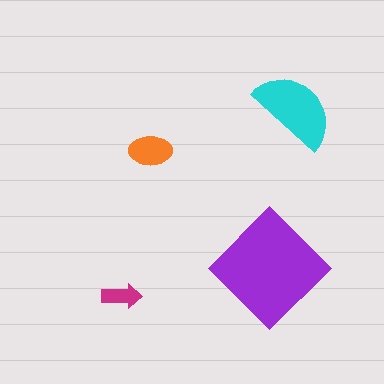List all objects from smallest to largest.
The magenta arrow, the orange ellipse, the cyan semicircle, the purple diamond.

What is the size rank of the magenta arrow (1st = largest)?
4th.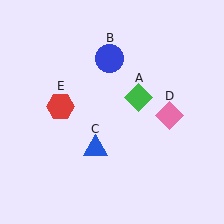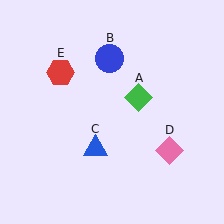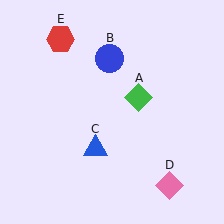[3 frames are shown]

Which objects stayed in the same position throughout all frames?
Green diamond (object A) and blue circle (object B) and blue triangle (object C) remained stationary.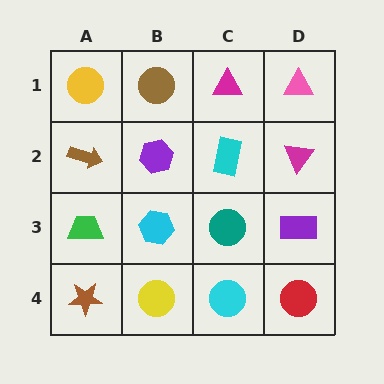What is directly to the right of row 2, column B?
A cyan rectangle.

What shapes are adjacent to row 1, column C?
A cyan rectangle (row 2, column C), a brown circle (row 1, column B), a pink triangle (row 1, column D).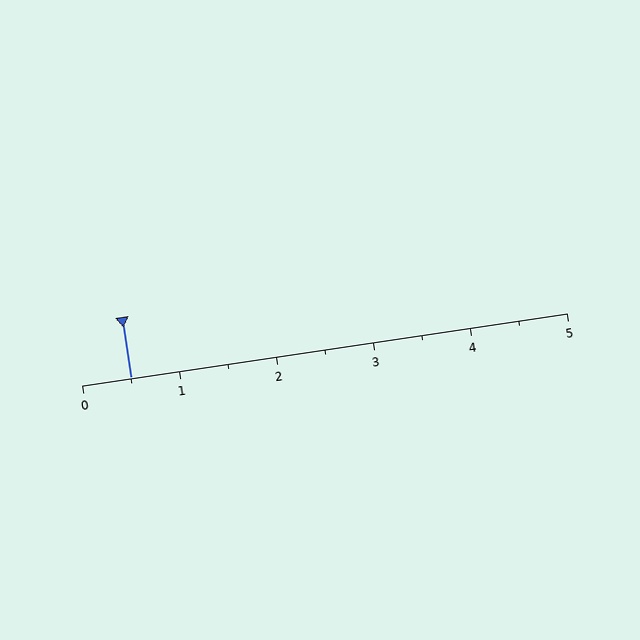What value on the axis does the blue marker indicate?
The marker indicates approximately 0.5.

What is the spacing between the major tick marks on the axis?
The major ticks are spaced 1 apart.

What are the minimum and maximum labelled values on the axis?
The axis runs from 0 to 5.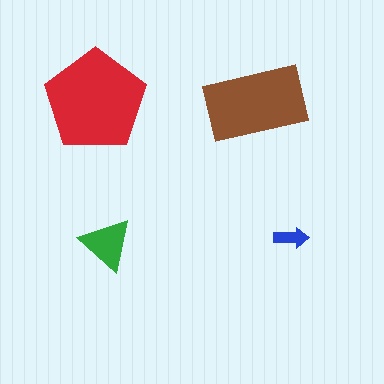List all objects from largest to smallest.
The red pentagon, the brown rectangle, the green triangle, the blue arrow.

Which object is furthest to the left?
The red pentagon is leftmost.